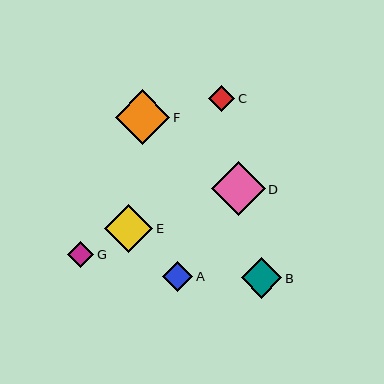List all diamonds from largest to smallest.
From largest to smallest: F, D, E, B, A, C, G.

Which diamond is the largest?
Diamond F is the largest with a size of approximately 54 pixels.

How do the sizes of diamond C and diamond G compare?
Diamond C and diamond G are approximately the same size.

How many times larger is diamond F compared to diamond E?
Diamond F is approximately 1.1 times the size of diamond E.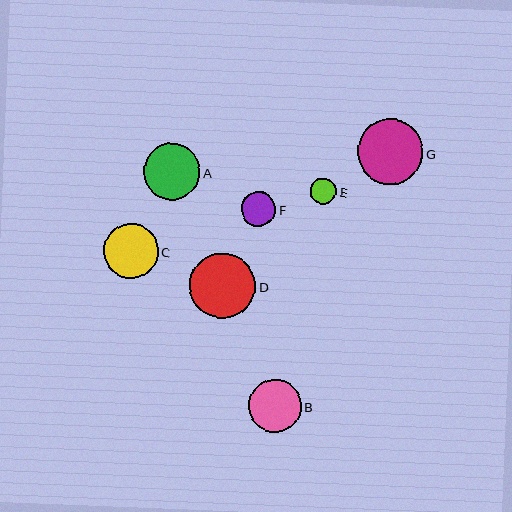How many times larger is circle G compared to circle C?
Circle G is approximately 1.2 times the size of circle C.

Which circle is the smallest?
Circle E is the smallest with a size of approximately 26 pixels.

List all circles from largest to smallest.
From largest to smallest: G, D, A, C, B, F, E.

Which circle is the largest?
Circle G is the largest with a size of approximately 66 pixels.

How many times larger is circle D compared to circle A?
Circle D is approximately 1.2 times the size of circle A.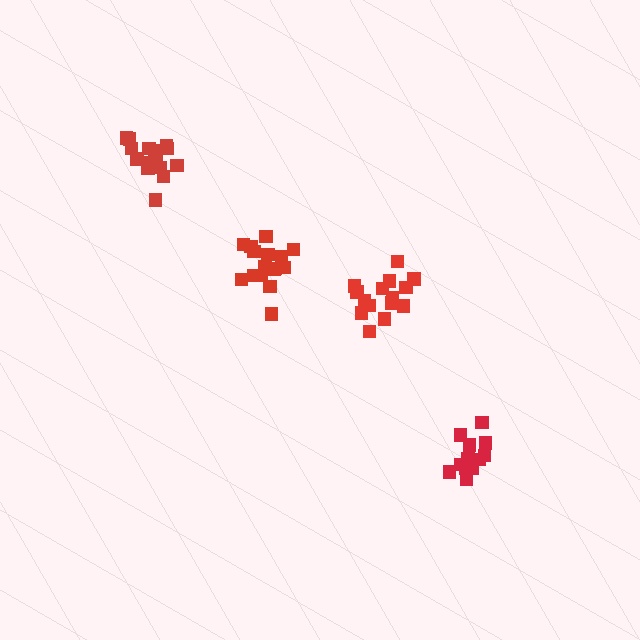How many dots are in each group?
Group 1: 15 dots, Group 2: 16 dots, Group 3: 13 dots, Group 4: 16 dots (60 total).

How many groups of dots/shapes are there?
There are 4 groups.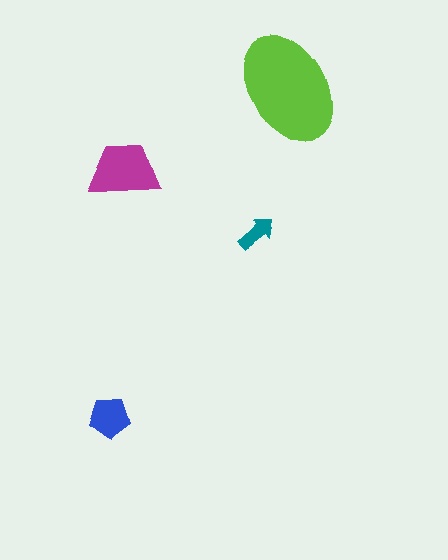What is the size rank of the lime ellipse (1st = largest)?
1st.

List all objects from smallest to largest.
The teal arrow, the blue pentagon, the magenta trapezoid, the lime ellipse.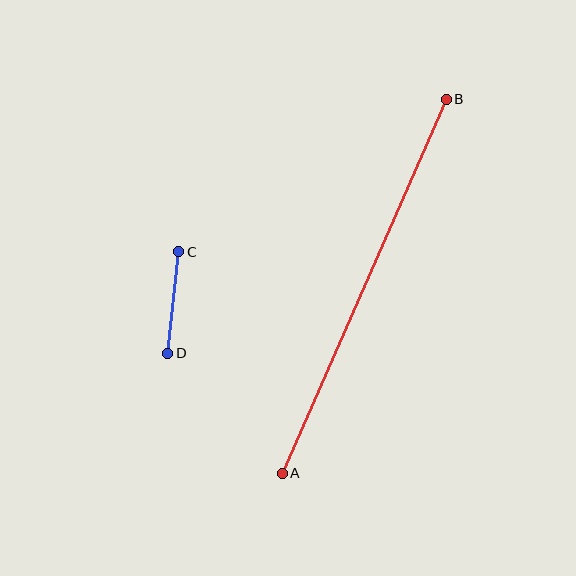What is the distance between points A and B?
The distance is approximately 408 pixels.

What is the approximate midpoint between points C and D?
The midpoint is at approximately (173, 302) pixels.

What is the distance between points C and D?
The distance is approximately 102 pixels.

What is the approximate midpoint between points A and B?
The midpoint is at approximately (364, 286) pixels.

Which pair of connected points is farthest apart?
Points A and B are farthest apart.